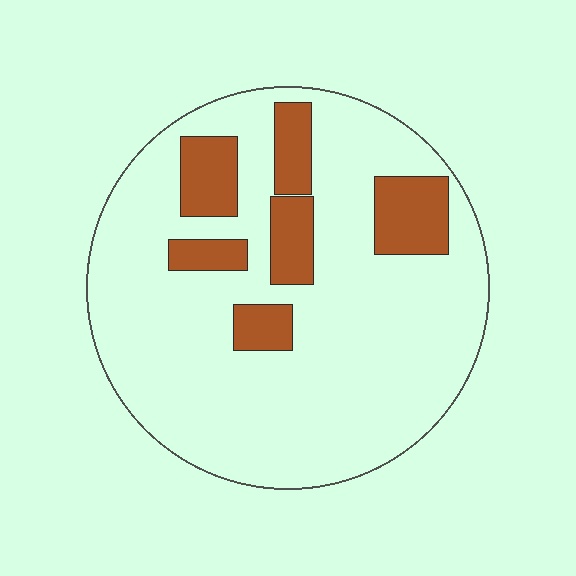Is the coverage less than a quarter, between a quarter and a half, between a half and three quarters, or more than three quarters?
Less than a quarter.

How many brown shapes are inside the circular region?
6.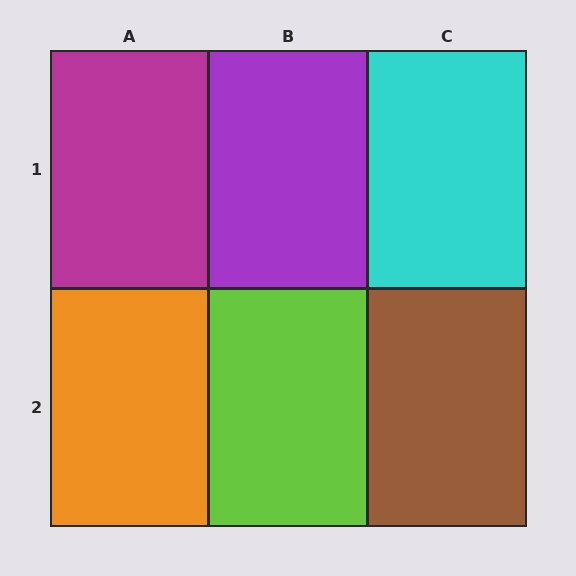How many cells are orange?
1 cell is orange.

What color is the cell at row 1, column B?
Purple.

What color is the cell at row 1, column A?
Magenta.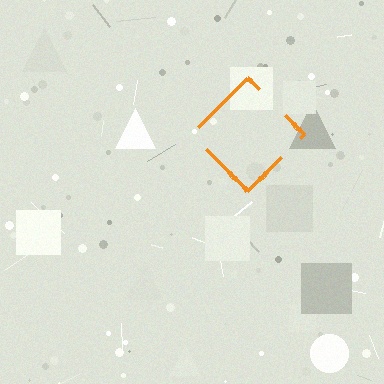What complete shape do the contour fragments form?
The contour fragments form a diamond.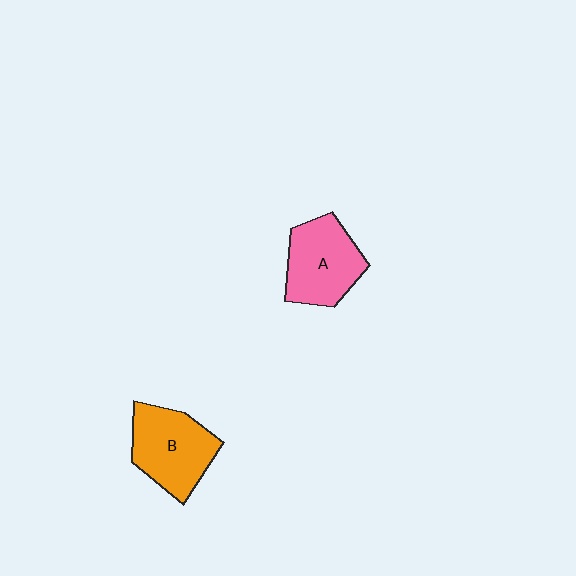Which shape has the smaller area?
Shape A (pink).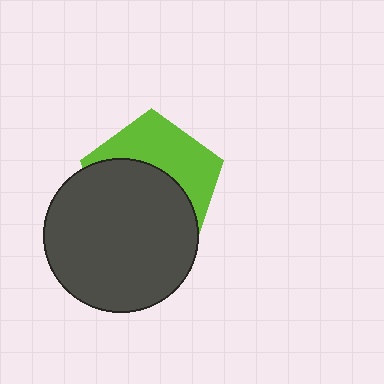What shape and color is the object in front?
The object in front is a dark gray circle.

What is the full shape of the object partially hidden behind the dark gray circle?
The partially hidden object is a lime pentagon.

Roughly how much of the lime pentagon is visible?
A small part of it is visible (roughly 43%).